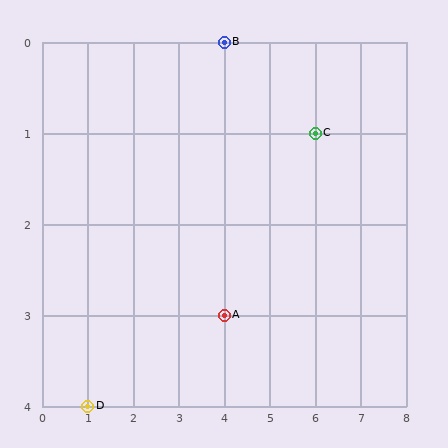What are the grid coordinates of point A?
Point A is at grid coordinates (4, 3).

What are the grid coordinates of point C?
Point C is at grid coordinates (6, 1).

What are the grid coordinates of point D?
Point D is at grid coordinates (1, 4).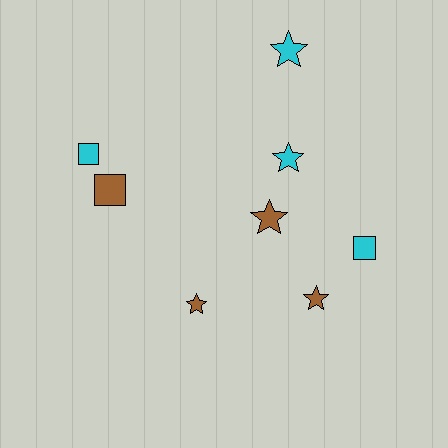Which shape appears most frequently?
Star, with 5 objects.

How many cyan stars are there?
There are 2 cyan stars.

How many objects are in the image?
There are 8 objects.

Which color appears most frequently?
Cyan, with 4 objects.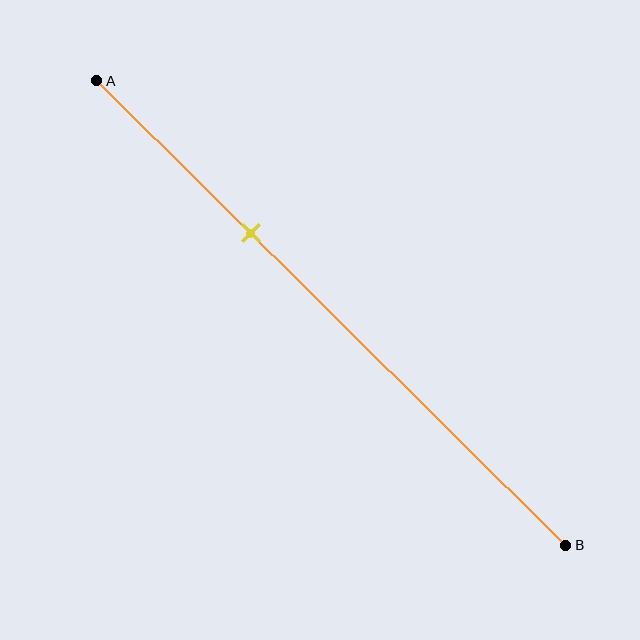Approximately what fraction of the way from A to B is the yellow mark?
The yellow mark is approximately 35% of the way from A to B.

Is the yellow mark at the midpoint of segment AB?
No, the mark is at about 35% from A, not at the 50% midpoint.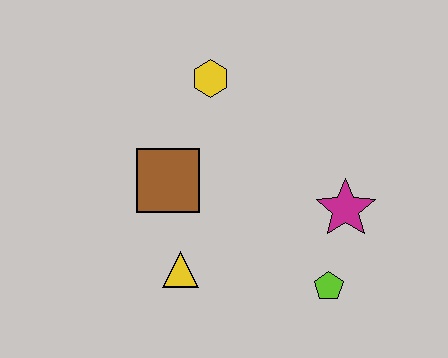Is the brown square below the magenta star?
No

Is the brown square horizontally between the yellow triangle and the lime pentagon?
No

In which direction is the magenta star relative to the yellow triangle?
The magenta star is to the right of the yellow triangle.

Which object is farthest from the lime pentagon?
The yellow hexagon is farthest from the lime pentagon.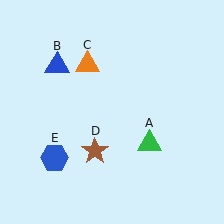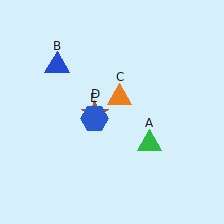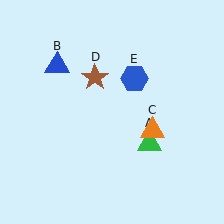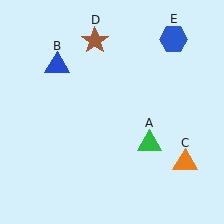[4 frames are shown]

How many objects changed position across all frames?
3 objects changed position: orange triangle (object C), brown star (object D), blue hexagon (object E).